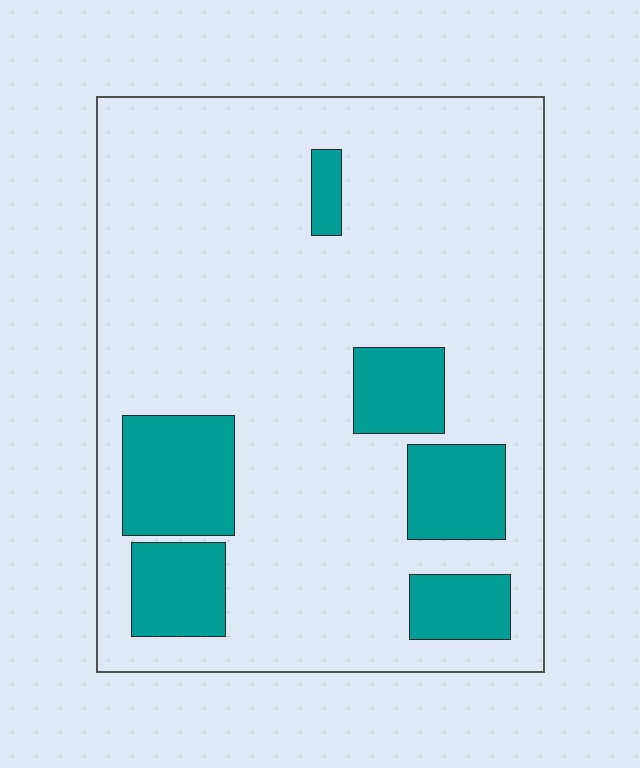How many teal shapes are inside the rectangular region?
6.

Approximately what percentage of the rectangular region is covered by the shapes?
Approximately 20%.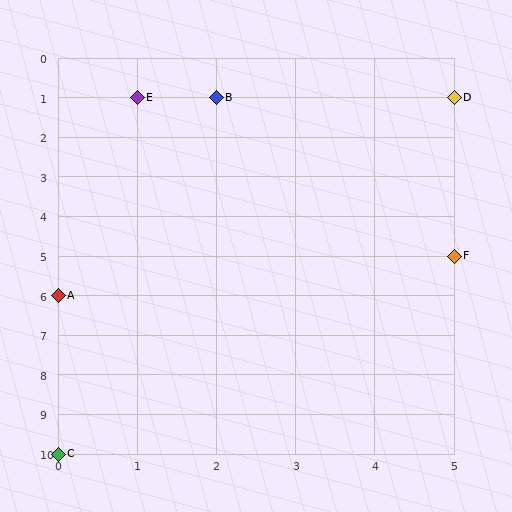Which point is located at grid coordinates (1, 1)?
Point E is at (1, 1).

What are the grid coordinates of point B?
Point B is at grid coordinates (2, 1).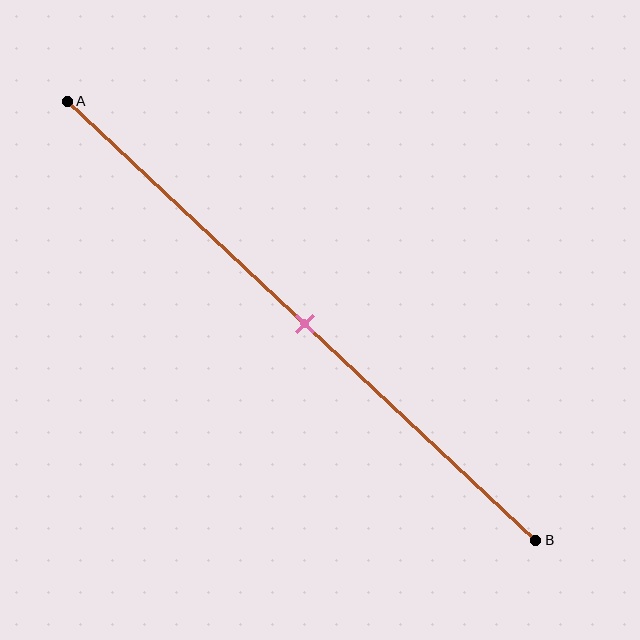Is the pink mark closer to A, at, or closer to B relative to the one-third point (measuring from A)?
The pink mark is closer to point B than the one-third point of segment AB.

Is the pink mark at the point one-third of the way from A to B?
No, the mark is at about 50% from A, not at the 33% one-third point.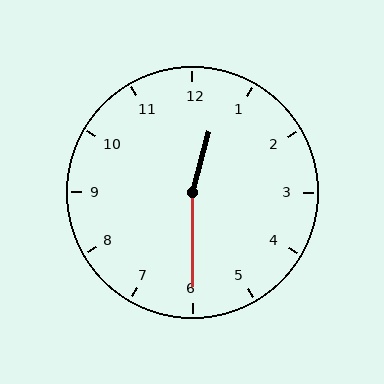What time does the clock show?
12:30.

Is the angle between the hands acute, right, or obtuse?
It is obtuse.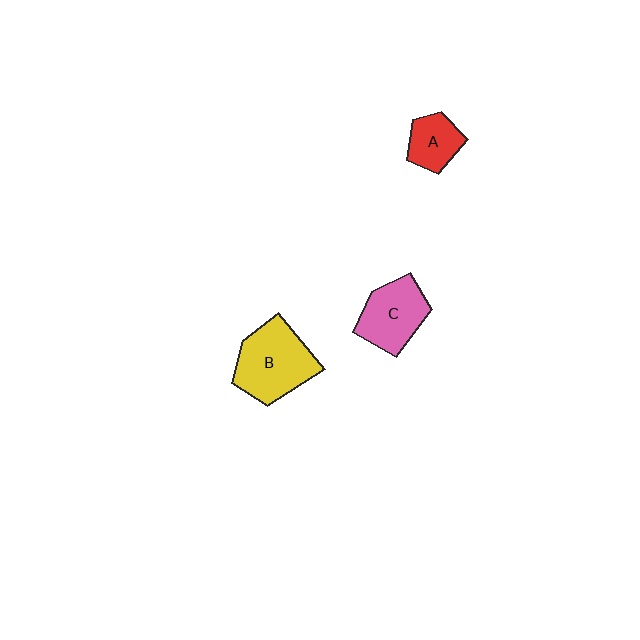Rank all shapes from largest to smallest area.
From largest to smallest: B (yellow), C (pink), A (red).